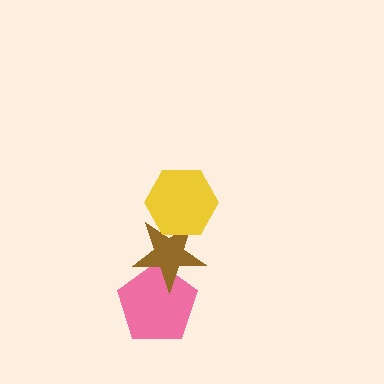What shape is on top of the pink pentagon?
The brown star is on top of the pink pentagon.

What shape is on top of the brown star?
The yellow hexagon is on top of the brown star.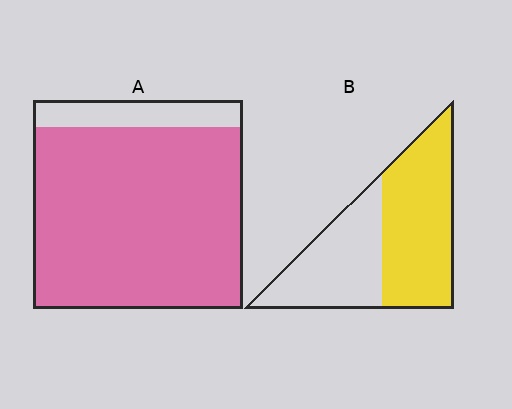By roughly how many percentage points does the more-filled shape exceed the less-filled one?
By roughly 30 percentage points (A over B).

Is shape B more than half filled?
Yes.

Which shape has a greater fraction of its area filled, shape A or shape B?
Shape A.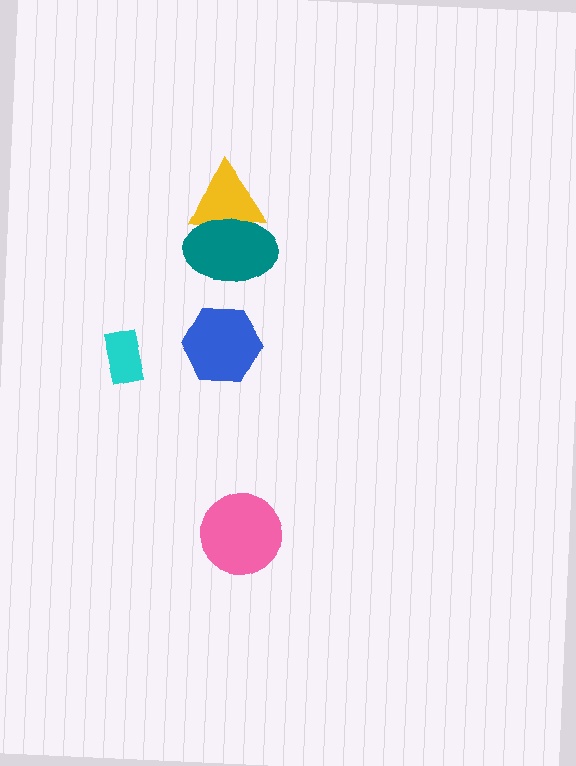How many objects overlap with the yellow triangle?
1 object overlaps with the yellow triangle.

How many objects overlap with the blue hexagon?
0 objects overlap with the blue hexagon.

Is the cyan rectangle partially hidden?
No, no other shape covers it.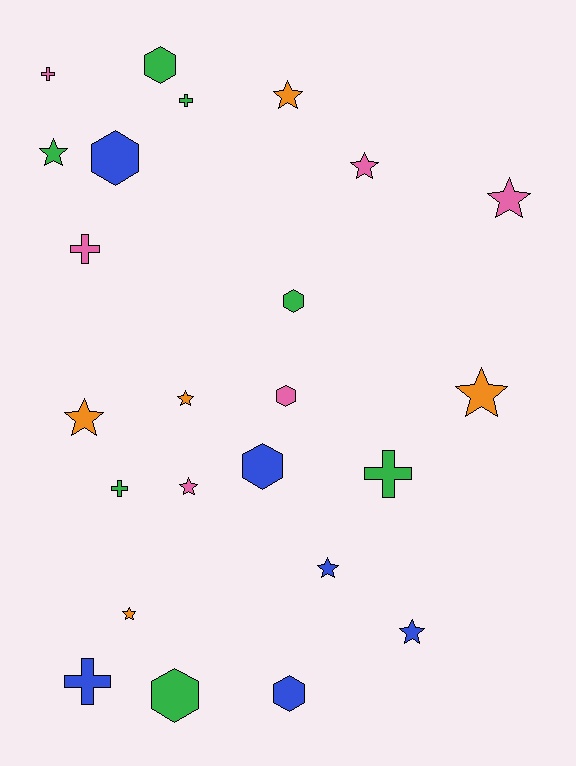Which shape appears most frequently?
Star, with 11 objects.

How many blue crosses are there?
There is 1 blue cross.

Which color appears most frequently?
Green, with 7 objects.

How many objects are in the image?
There are 24 objects.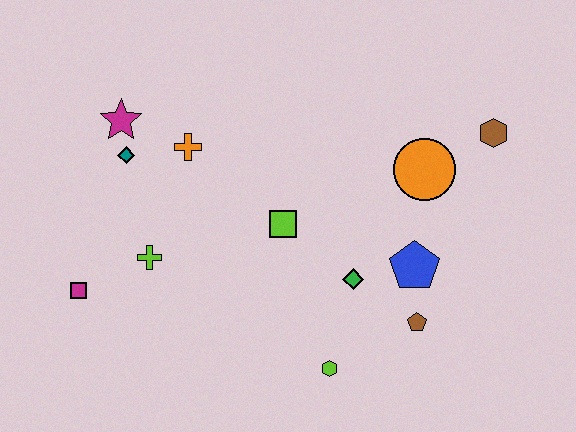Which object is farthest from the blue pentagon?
The magenta square is farthest from the blue pentagon.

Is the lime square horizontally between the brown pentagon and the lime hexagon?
No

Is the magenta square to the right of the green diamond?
No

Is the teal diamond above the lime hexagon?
Yes